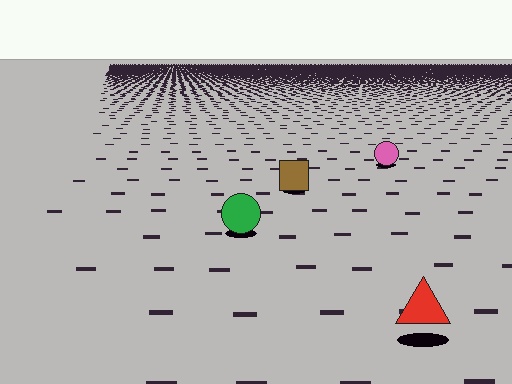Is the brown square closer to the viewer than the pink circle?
Yes. The brown square is closer — you can tell from the texture gradient: the ground texture is coarser near it.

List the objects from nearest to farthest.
From nearest to farthest: the red triangle, the green circle, the brown square, the pink circle.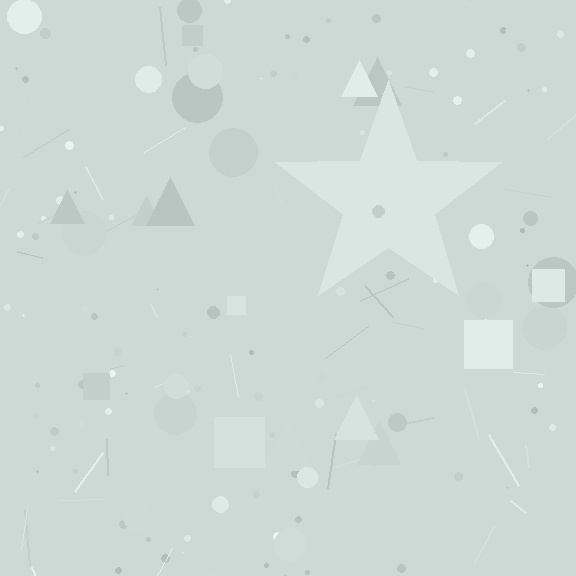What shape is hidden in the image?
A star is hidden in the image.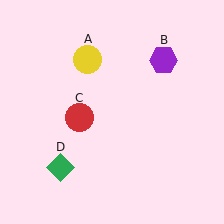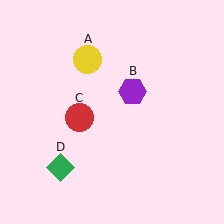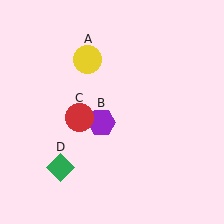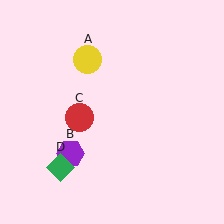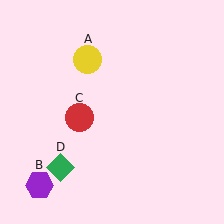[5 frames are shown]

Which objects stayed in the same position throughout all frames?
Yellow circle (object A) and red circle (object C) and green diamond (object D) remained stationary.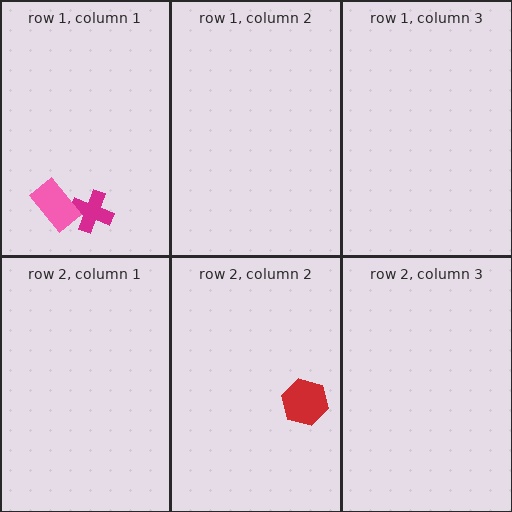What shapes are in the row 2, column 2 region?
The red hexagon.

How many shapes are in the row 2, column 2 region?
1.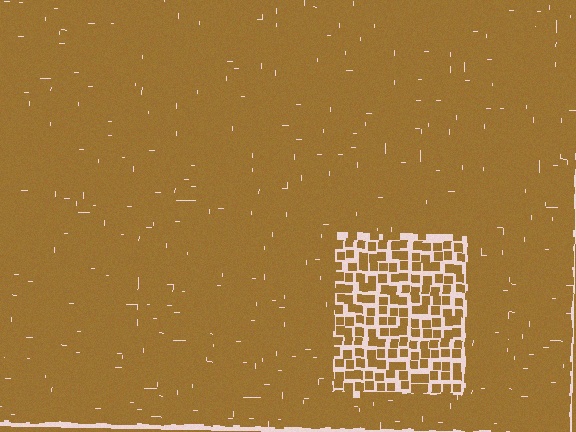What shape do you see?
I see a rectangle.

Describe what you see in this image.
The image contains small brown elements arranged at two different densities. A rectangle-shaped region is visible where the elements are less densely packed than the surrounding area.